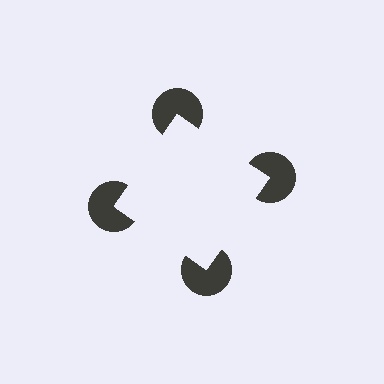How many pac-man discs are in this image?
There are 4 — one at each vertex of the illusory square.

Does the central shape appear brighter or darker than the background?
It typically appears slightly brighter than the background, even though no actual brightness change is drawn.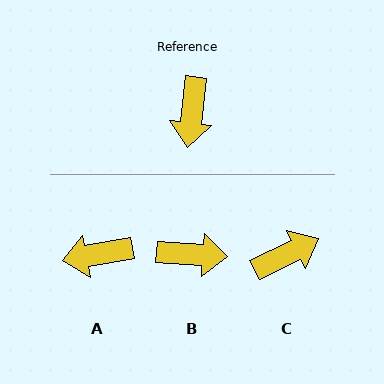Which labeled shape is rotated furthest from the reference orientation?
C, about 123 degrees away.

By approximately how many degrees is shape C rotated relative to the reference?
Approximately 123 degrees counter-clockwise.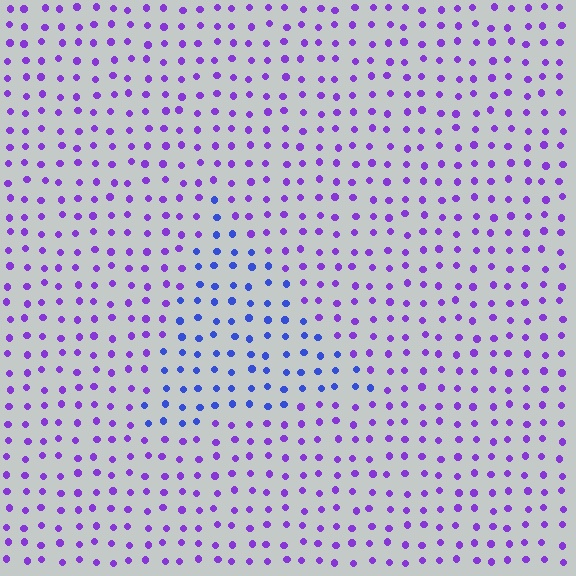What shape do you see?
I see a triangle.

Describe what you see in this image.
The image is filled with small purple elements in a uniform arrangement. A triangle-shaped region is visible where the elements are tinted to a slightly different hue, forming a subtle color boundary.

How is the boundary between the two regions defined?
The boundary is defined purely by a slight shift in hue (about 39 degrees). Spacing, size, and orientation are identical on both sides.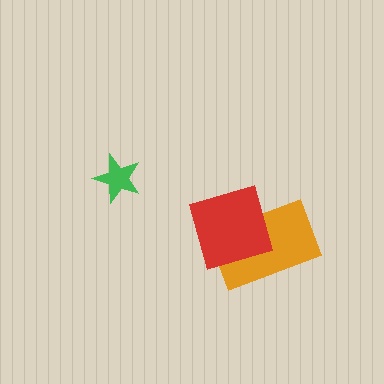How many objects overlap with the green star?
0 objects overlap with the green star.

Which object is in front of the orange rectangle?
The red square is in front of the orange rectangle.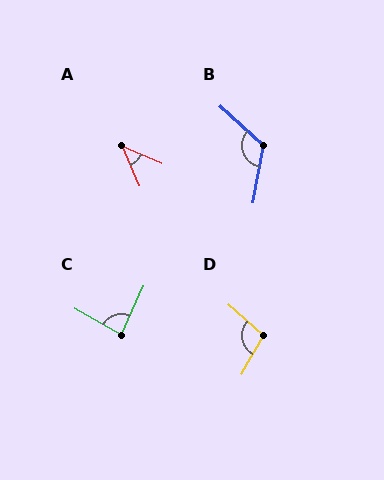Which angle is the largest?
B, at approximately 122 degrees.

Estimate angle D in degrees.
Approximately 102 degrees.